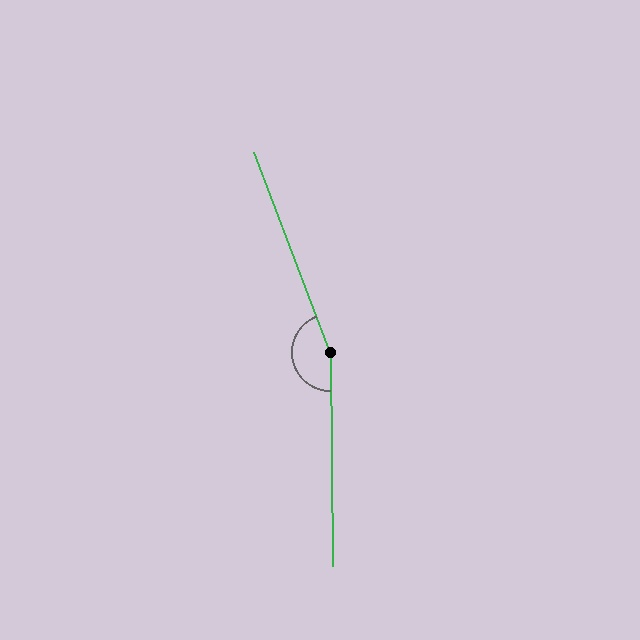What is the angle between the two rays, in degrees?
Approximately 160 degrees.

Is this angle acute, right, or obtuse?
It is obtuse.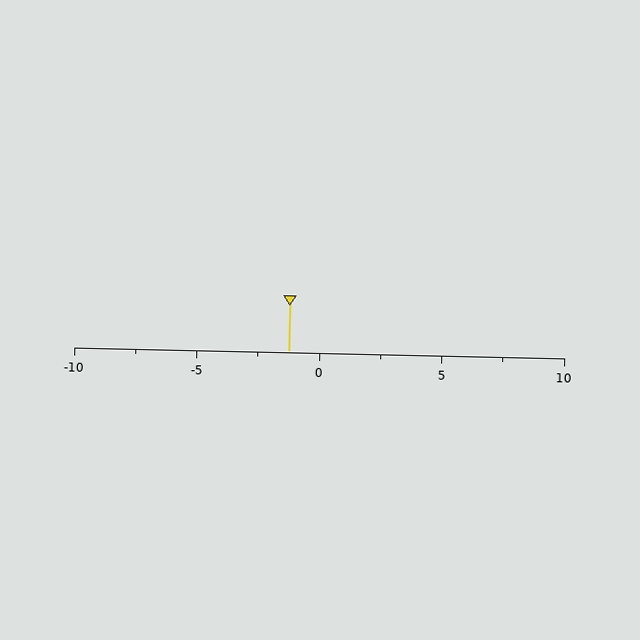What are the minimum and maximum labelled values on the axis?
The axis runs from -10 to 10.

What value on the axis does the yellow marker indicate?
The marker indicates approximately -1.2.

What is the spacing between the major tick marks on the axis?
The major ticks are spaced 5 apart.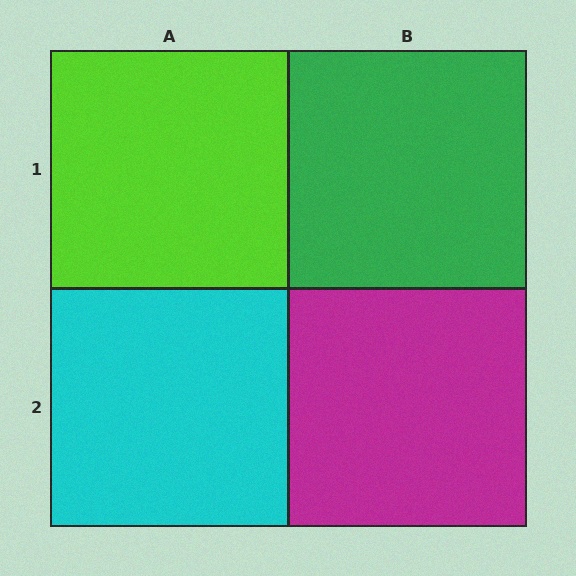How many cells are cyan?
1 cell is cyan.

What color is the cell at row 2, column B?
Magenta.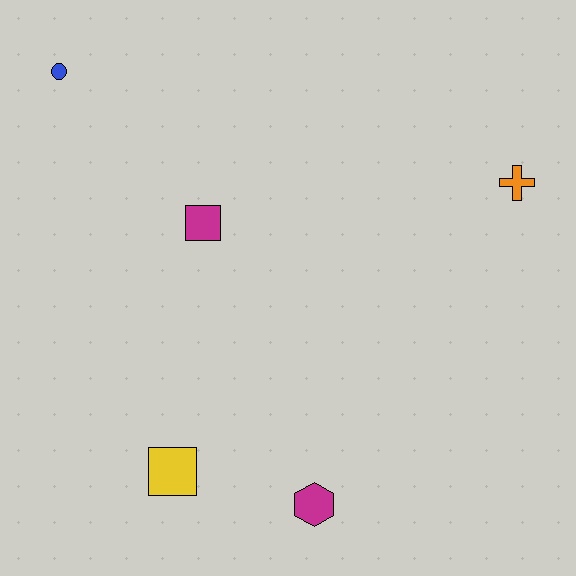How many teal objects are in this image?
There are no teal objects.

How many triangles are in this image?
There are no triangles.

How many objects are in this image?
There are 5 objects.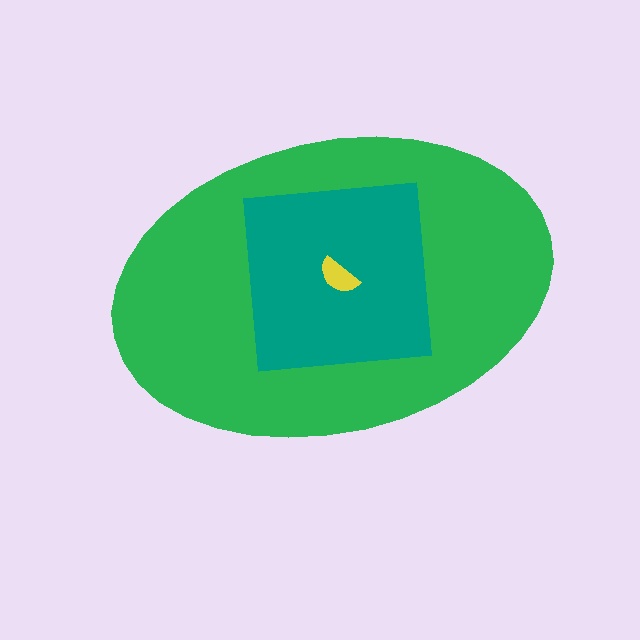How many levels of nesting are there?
3.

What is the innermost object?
The yellow semicircle.